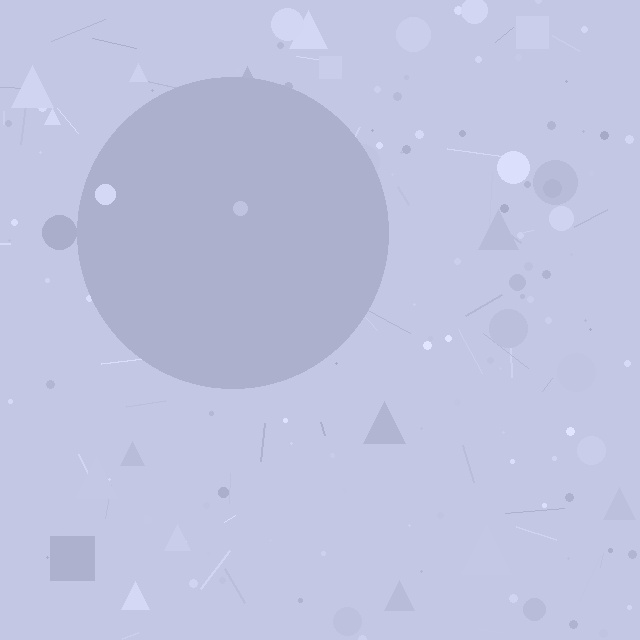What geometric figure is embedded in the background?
A circle is embedded in the background.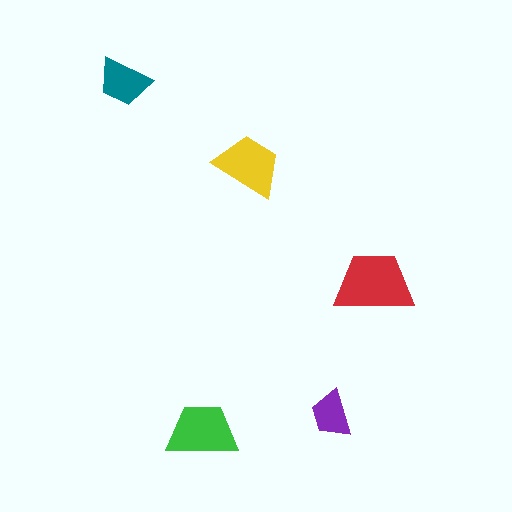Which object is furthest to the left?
The teal trapezoid is leftmost.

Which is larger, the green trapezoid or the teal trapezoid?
The green one.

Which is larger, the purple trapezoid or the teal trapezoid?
The teal one.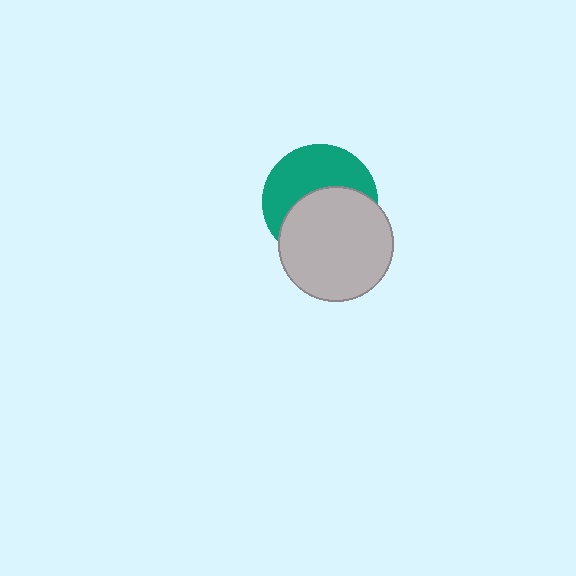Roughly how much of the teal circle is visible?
About half of it is visible (roughly 48%).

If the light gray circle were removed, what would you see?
You would see the complete teal circle.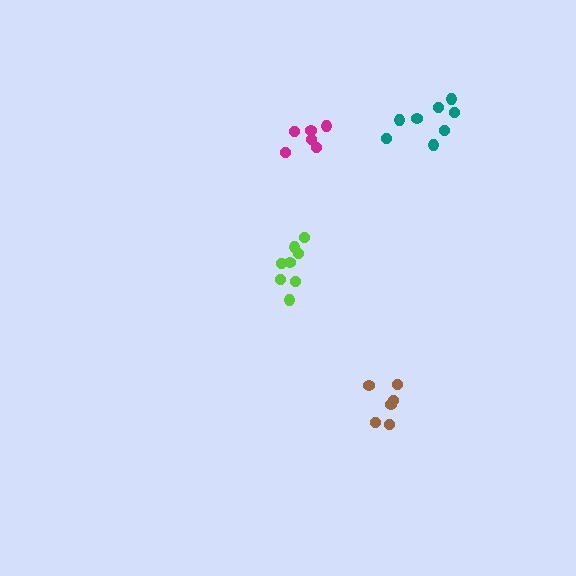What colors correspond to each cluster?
The clusters are colored: brown, magenta, teal, lime.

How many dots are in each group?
Group 1: 6 dots, Group 2: 6 dots, Group 3: 8 dots, Group 4: 8 dots (28 total).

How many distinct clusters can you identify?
There are 4 distinct clusters.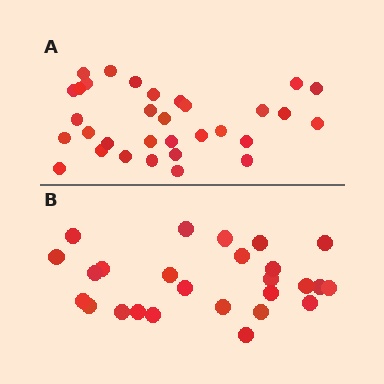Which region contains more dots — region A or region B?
Region A (the top region) has more dots.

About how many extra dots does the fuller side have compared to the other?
Region A has about 6 more dots than region B.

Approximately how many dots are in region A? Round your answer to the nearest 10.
About 30 dots. (The exact count is 32, which rounds to 30.)